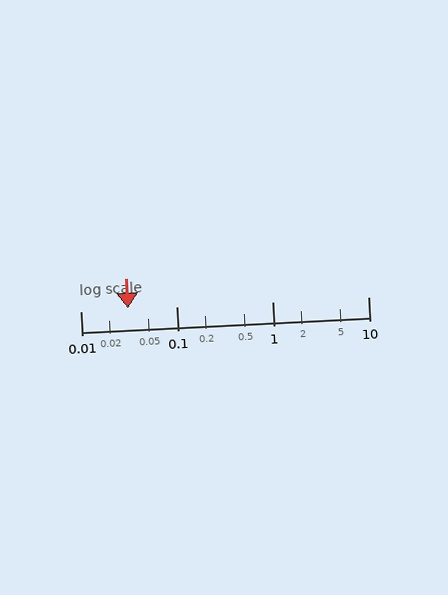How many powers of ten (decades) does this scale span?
The scale spans 3 decades, from 0.01 to 10.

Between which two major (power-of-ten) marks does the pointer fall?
The pointer is between 0.01 and 0.1.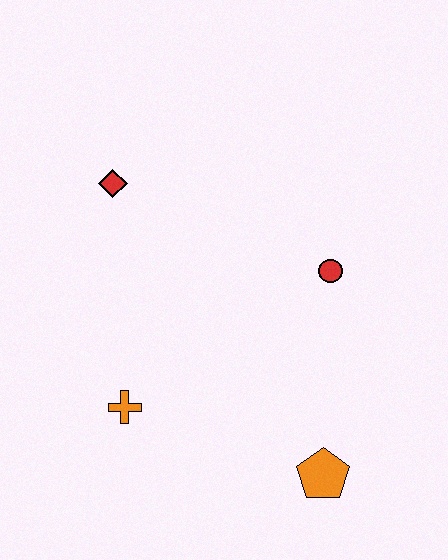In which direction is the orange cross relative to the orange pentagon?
The orange cross is to the left of the orange pentagon.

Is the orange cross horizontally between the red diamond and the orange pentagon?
Yes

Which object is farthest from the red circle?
The orange cross is farthest from the red circle.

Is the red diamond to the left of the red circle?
Yes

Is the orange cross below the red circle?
Yes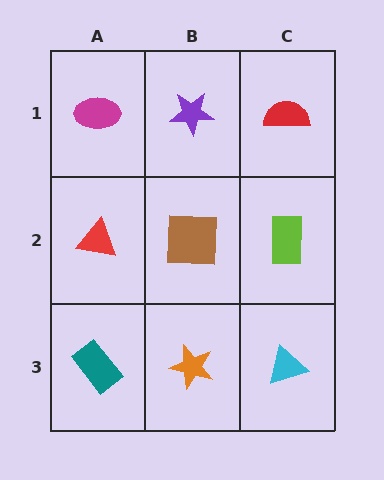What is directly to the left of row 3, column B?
A teal rectangle.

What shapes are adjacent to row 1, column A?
A red triangle (row 2, column A), a purple star (row 1, column B).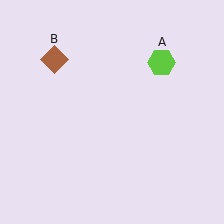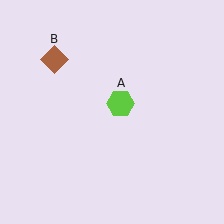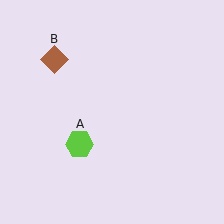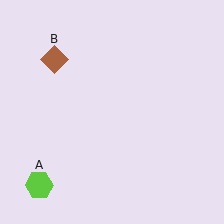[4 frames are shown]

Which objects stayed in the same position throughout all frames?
Brown diamond (object B) remained stationary.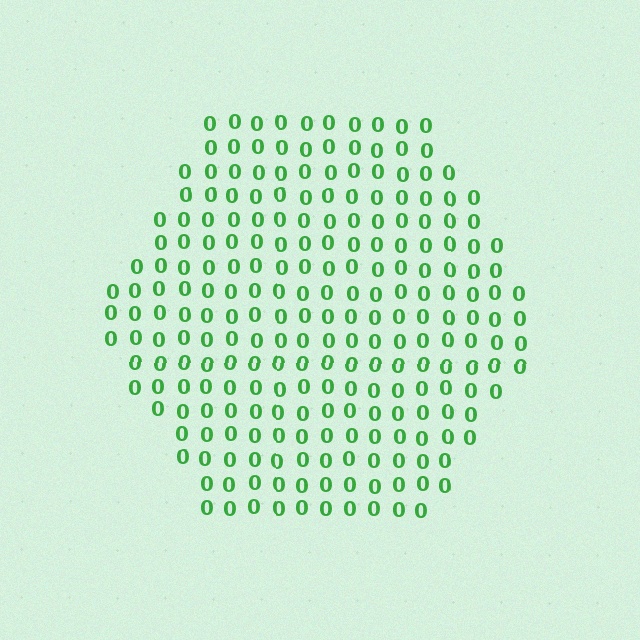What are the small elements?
The small elements are digit 0's.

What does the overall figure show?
The overall figure shows a hexagon.